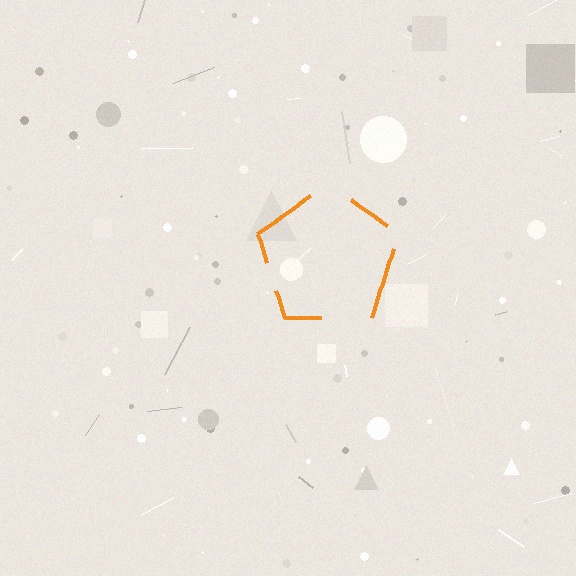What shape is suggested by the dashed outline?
The dashed outline suggests a pentagon.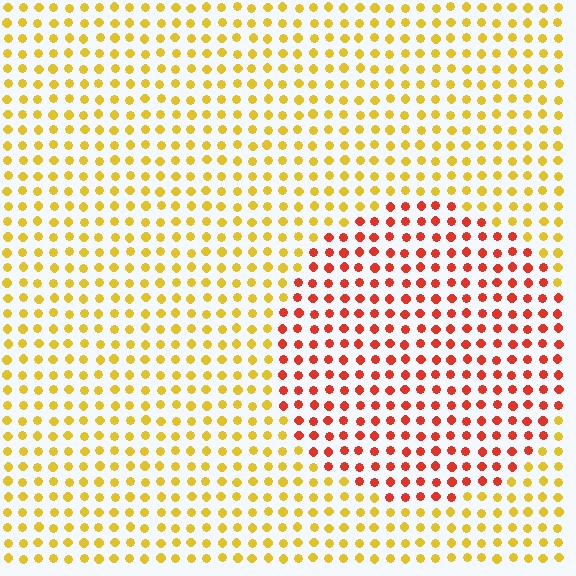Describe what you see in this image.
The image is filled with small yellow elements in a uniform arrangement. A circle-shaped region is visible where the elements are tinted to a slightly different hue, forming a subtle color boundary.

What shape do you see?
I see a circle.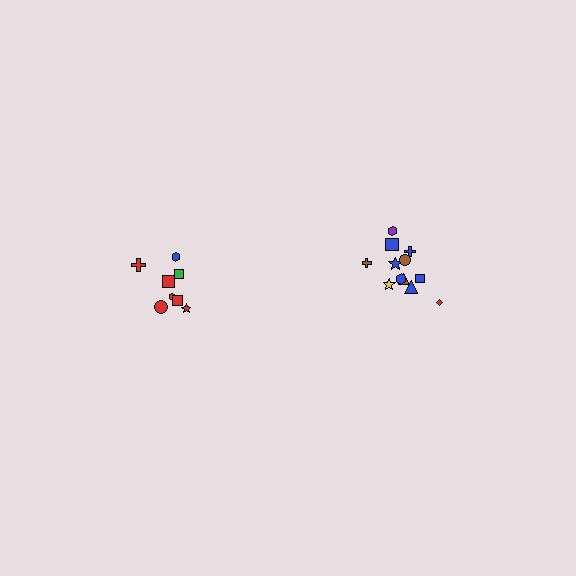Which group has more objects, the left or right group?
The right group.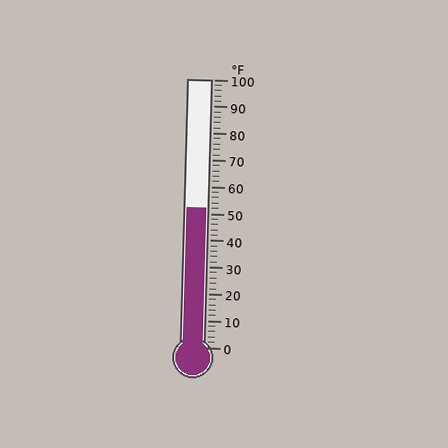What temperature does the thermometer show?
The thermometer shows approximately 52°F.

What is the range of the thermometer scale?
The thermometer scale ranges from 0°F to 100°F.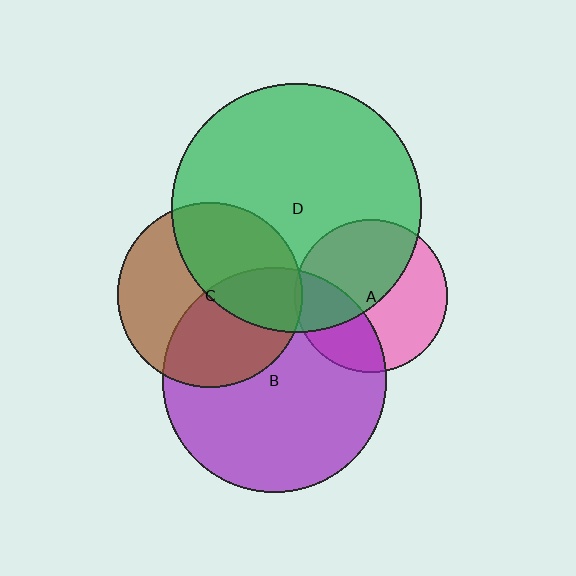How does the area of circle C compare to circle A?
Approximately 1.5 times.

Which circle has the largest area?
Circle D (green).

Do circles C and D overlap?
Yes.